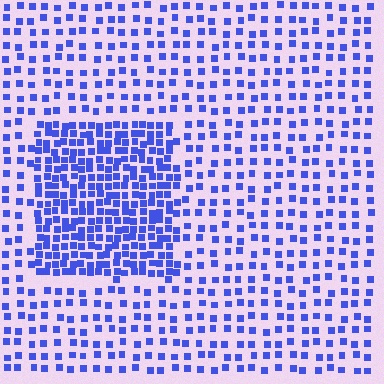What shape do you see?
I see a rectangle.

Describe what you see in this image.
The image contains small blue elements arranged at two different densities. A rectangle-shaped region is visible where the elements are more densely packed than the surrounding area.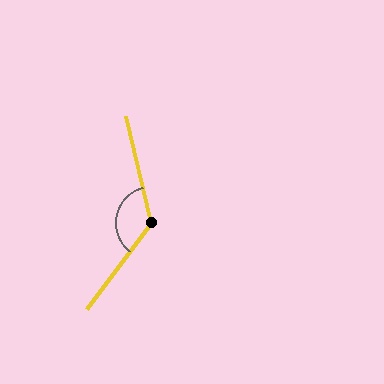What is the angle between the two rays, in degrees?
Approximately 130 degrees.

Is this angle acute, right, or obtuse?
It is obtuse.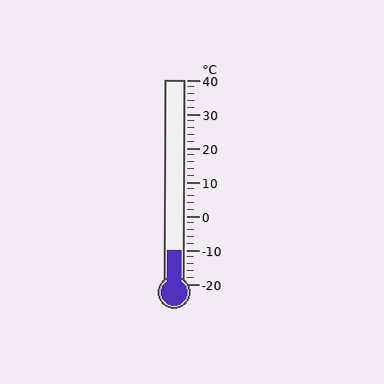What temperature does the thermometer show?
The thermometer shows approximately -10°C.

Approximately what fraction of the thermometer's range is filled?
The thermometer is filled to approximately 15% of its range.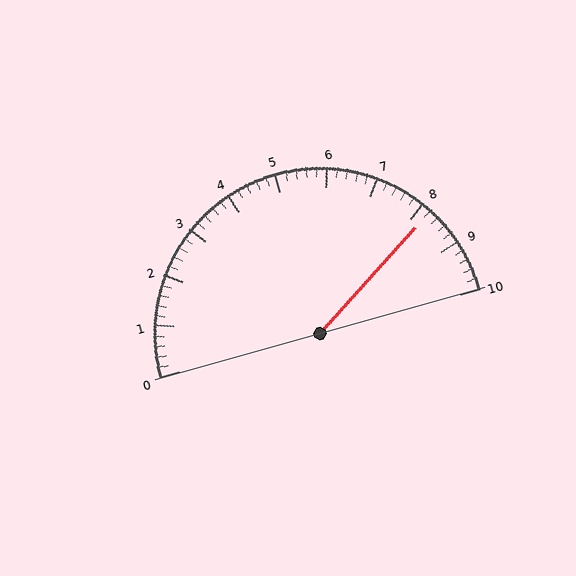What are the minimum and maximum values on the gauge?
The gauge ranges from 0 to 10.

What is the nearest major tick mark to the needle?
The nearest major tick mark is 8.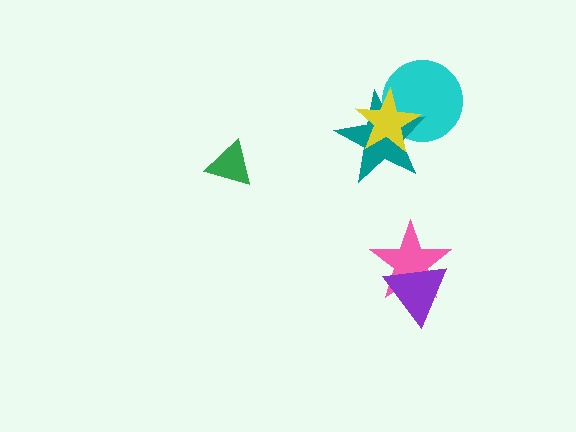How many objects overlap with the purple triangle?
1 object overlaps with the purple triangle.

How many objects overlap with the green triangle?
0 objects overlap with the green triangle.